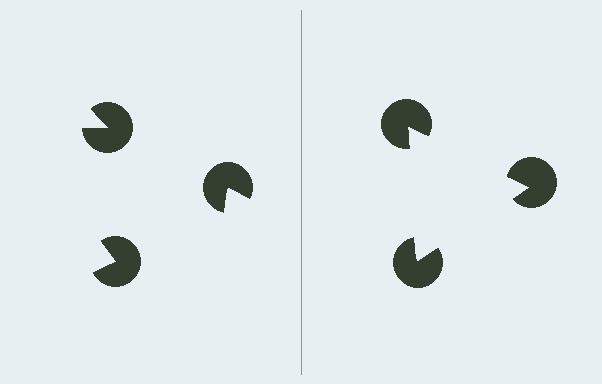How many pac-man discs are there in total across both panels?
6 — 3 on each side.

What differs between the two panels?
The pac-man discs are positioned identically on both sides; only the wedge orientations differ. On the right they align to a triangle; on the left they are misaligned.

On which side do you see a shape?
An illusory triangle appears on the right side. On the left side the wedge cuts are rotated, so no coherent shape forms.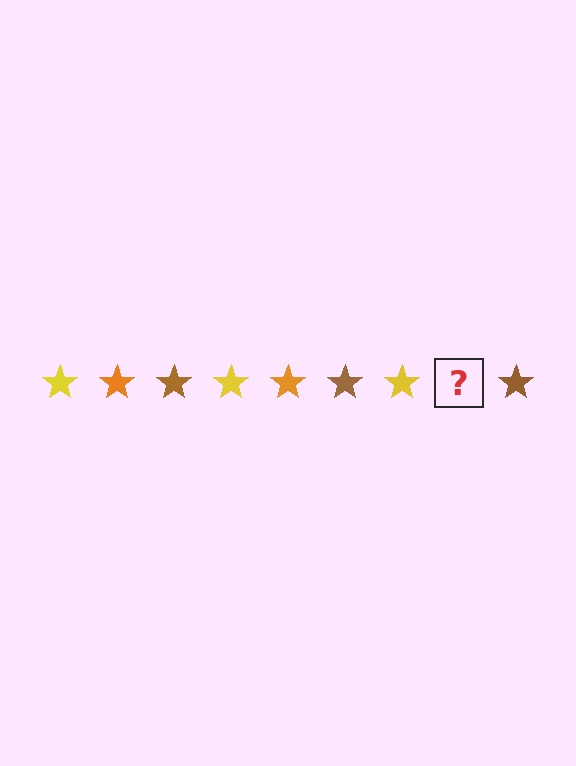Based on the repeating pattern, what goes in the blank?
The blank should be an orange star.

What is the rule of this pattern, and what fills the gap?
The rule is that the pattern cycles through yellow, orange, brown stars. The gap should be filled with an orange star.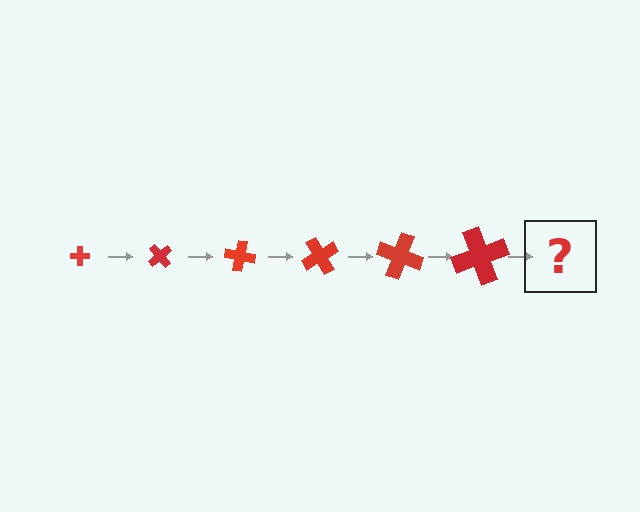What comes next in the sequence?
The next element should be a cross, larger than the previous one and rotated 300 degrees from the start.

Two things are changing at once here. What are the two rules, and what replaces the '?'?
The two rules are that the cross grows larger each step and it rotates 50 degrees each step. The '?' should be a cross, larger than the previous one and rotated 300 degrees from the start.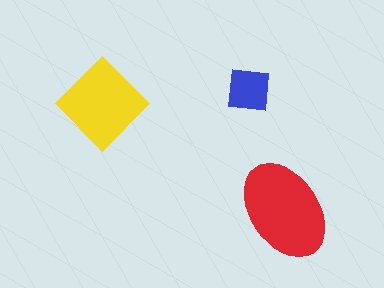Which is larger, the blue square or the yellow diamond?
The yellow diamond.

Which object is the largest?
The red ellipse.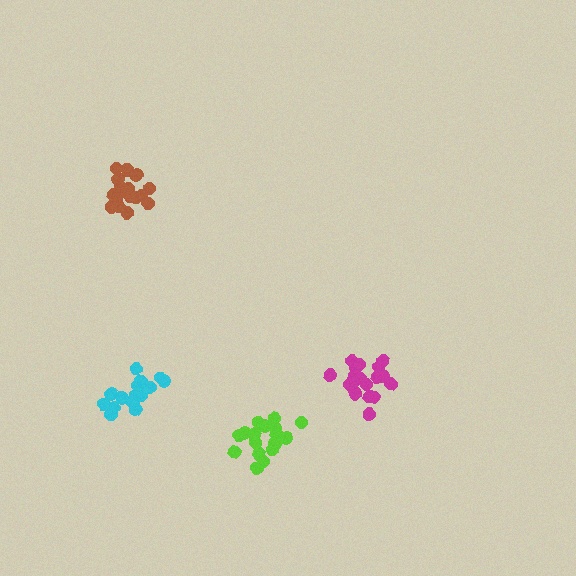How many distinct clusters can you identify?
There are 4 distinct clusters.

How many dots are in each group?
Group 1: 17 dots, Group 2: 19 dots, Group 3: 18 dots, Group 4: 15 dots (69 total).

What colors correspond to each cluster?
The clusters are colored: lime, magenta, brown, cyan.